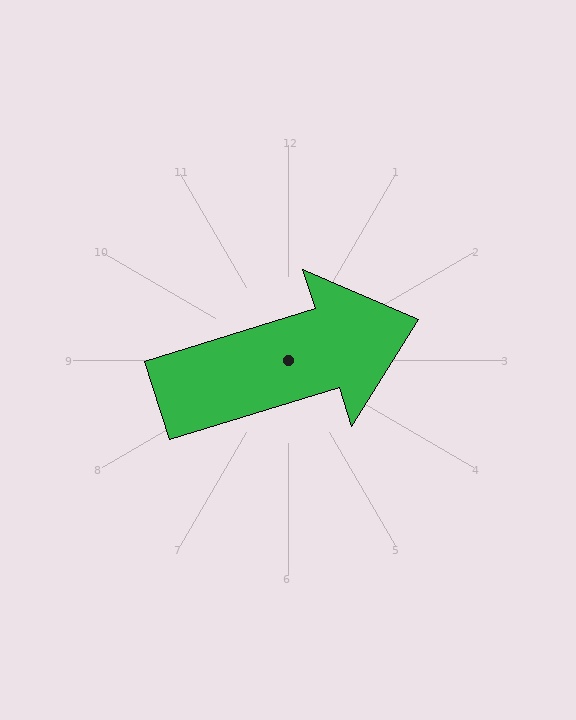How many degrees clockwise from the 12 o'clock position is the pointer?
Approximately 73 degrees.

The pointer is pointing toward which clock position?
Roughly 2 o'clock.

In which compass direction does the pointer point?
East.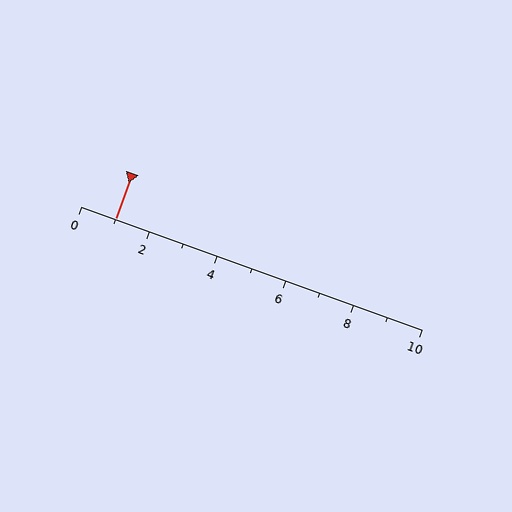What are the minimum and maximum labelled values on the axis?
The axis runs from 0 to 10.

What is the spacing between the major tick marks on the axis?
The major ticks are spaced 2 apart.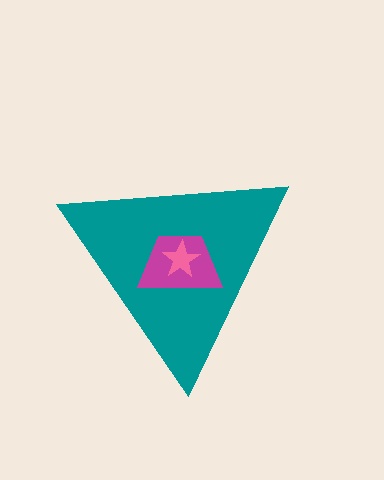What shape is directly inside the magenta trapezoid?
The pink star.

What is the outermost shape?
The teal triangle.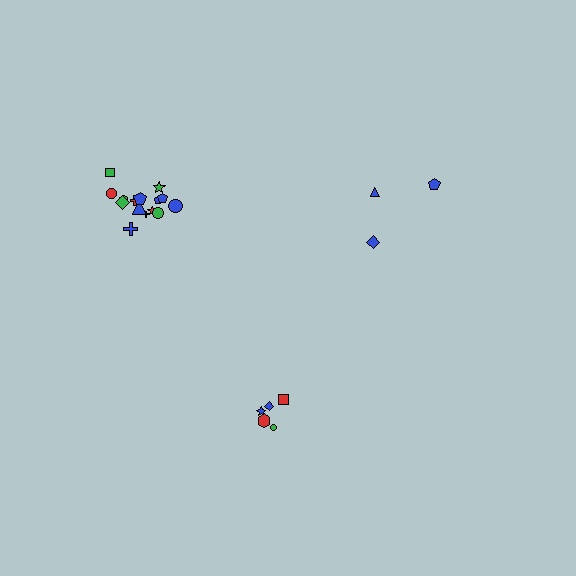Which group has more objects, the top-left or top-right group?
The top-left group.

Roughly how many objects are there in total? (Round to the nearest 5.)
Roughly 25 objects in total.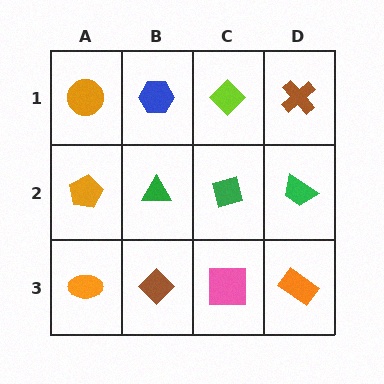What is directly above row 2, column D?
A brown cross.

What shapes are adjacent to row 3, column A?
An orange pentagon (row 2, column A), a brown diamond (row 3, column B).